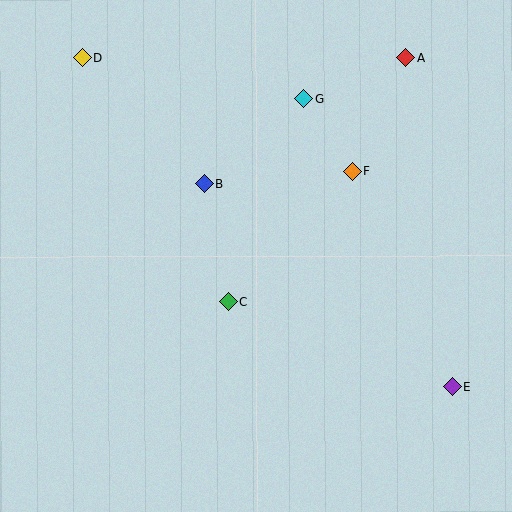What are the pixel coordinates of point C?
Point C is at (229, 302).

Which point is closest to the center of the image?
Point C at (229, 302) is closest to the center.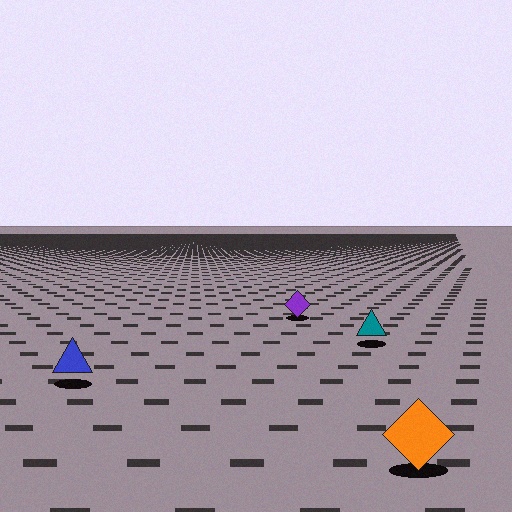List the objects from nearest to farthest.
From nearest to farthest: the orange diamond, the blue triangle, the teal triangle, the purple diamond.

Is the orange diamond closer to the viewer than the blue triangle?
Yes. The orange diamond is closer — you can tell from the texture gradient: the ground texture is coarser near it.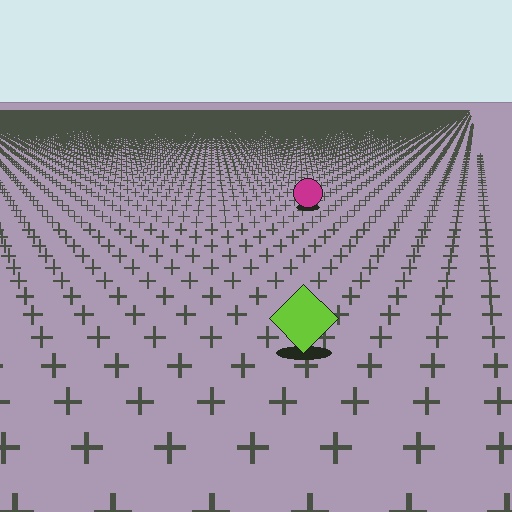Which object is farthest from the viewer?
The magenta circle is farthest from the viewer. It appears smaller and the ground texture around it is denser.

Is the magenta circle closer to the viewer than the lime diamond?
No. The lime diamond is closer — you can tell from the texture gradient: the ground texture is coarser near it.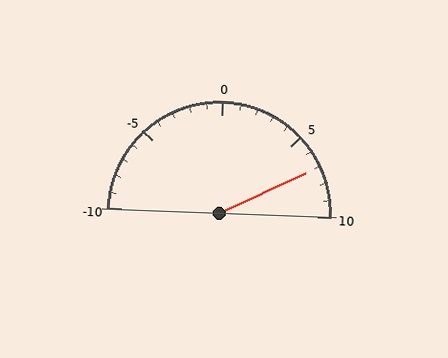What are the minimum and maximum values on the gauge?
The gauge ranges from -10 to 10.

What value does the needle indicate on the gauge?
The needle indicates approximately 7.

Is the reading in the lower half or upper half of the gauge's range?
The reading is in the upper half of the range (-10 to 10).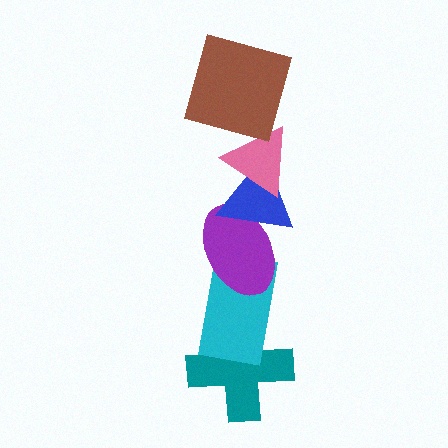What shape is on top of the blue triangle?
The pink triangle is on top of the blue triangle.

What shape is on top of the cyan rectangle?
The purple ellipse is on top of the cyan rectangle.